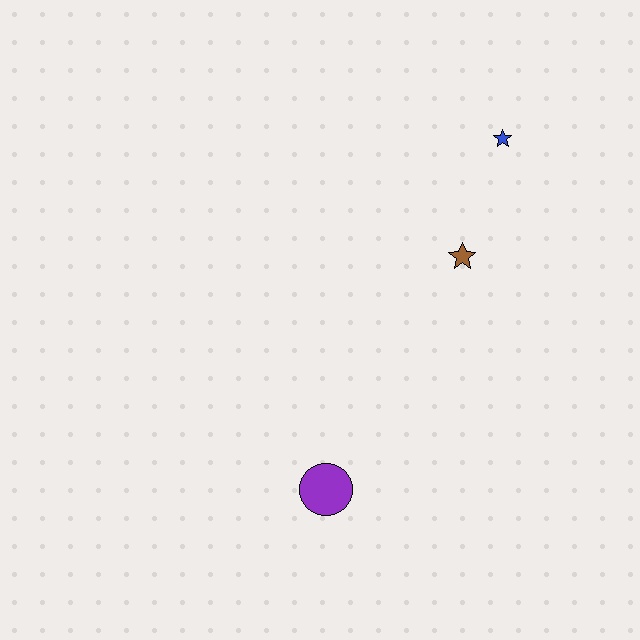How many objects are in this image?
There are 3 objects.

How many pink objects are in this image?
There are no pink objects.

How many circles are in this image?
There is 1 circle.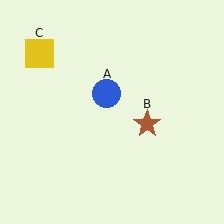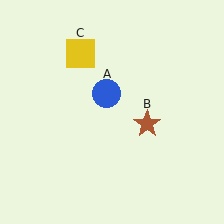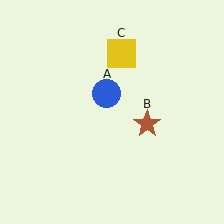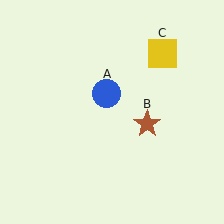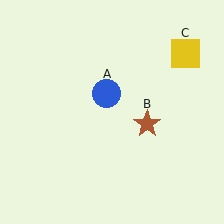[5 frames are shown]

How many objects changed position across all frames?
1 object changed position: yellow square (object C).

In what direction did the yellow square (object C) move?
The yellow square (object C) moved right.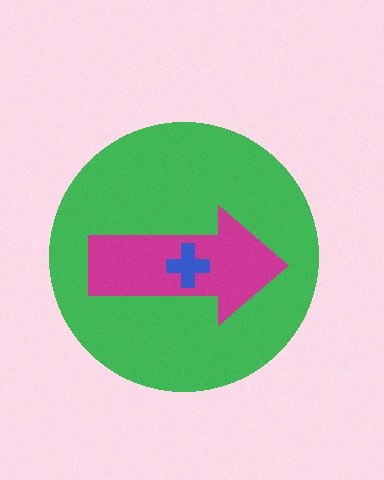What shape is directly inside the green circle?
The magenta arrow.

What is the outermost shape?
The green circle.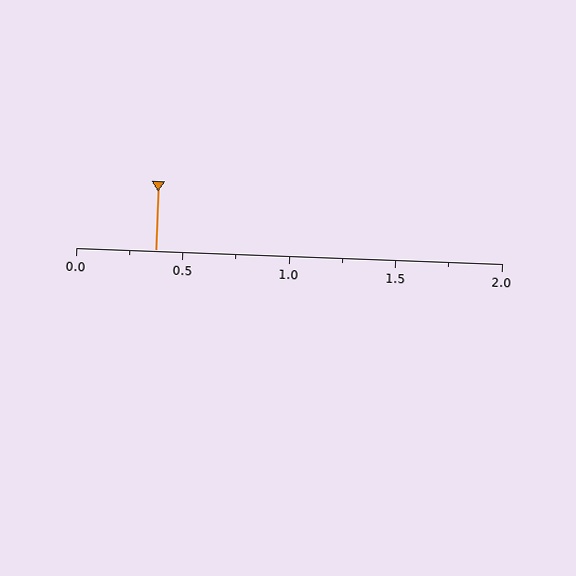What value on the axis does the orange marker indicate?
The marker indicates approximately 0.38.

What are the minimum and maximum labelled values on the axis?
The axis runs from 0.0 to 2.0.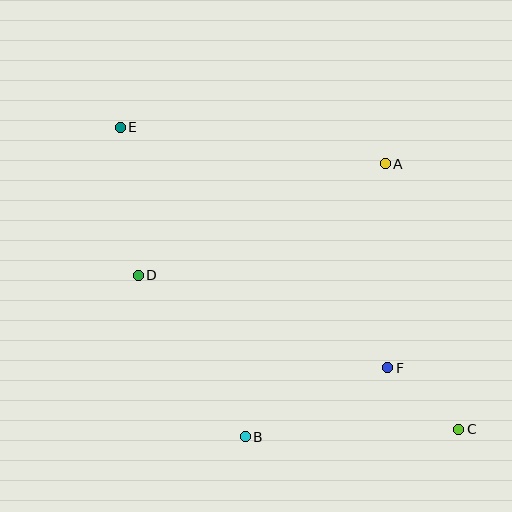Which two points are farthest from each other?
Points C and E are farthest from each other.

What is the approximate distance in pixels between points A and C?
The distance between A and C is approximately 275 pixels.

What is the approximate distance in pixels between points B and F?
The distance between B and F is approximately 159 pixels.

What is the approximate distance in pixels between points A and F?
The distance between A and F is approximately 204 pixels.